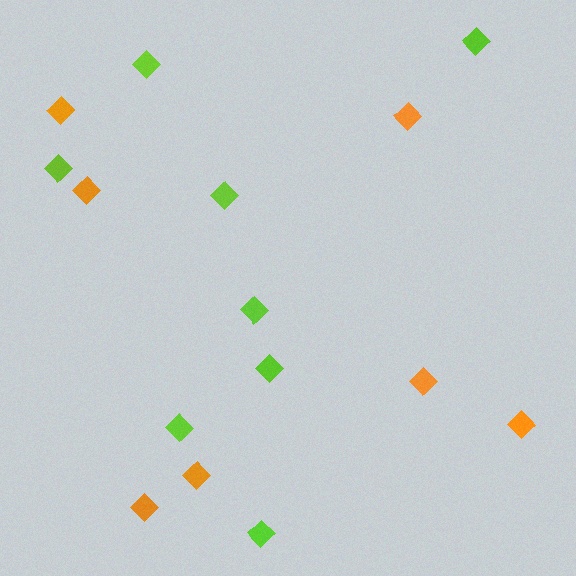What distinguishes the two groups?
There are 2 groups: one group of orange diamonds (7) and one group of lime diamonds (8).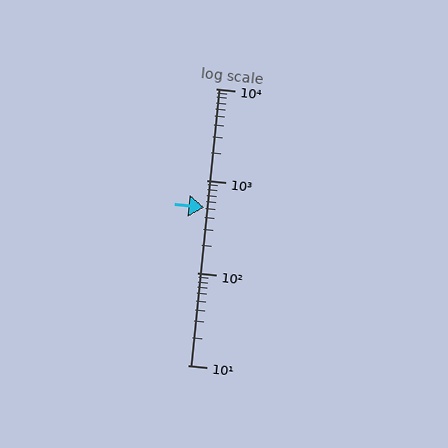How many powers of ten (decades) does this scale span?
The scale spans 3 decades, from 10 to 10000.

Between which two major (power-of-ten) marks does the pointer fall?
The pointer is between 100 and 1000.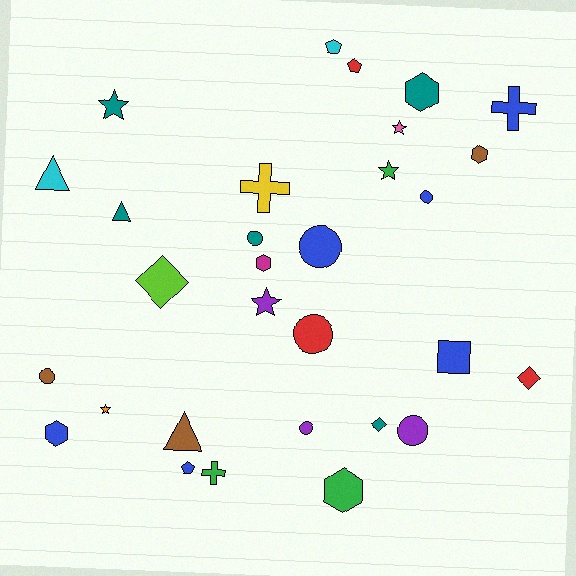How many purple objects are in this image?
There are 3 purple objects.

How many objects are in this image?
There are 30 objects.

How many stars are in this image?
There are 5 stars.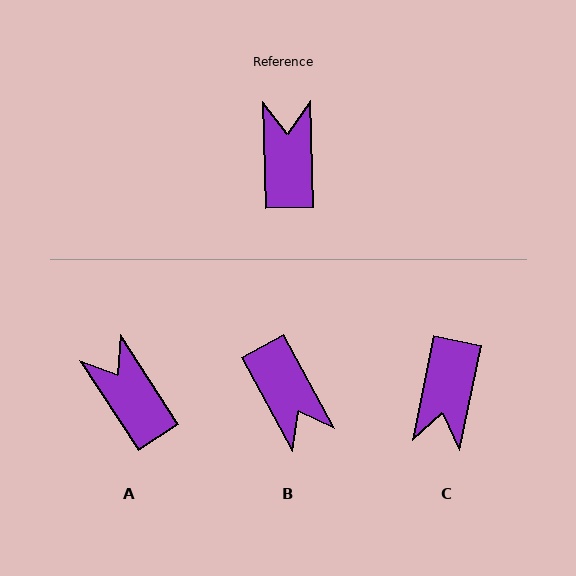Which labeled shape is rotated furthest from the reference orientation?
C, about 167 degrees away.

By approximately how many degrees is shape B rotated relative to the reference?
Approximately 153 degrees clockwise.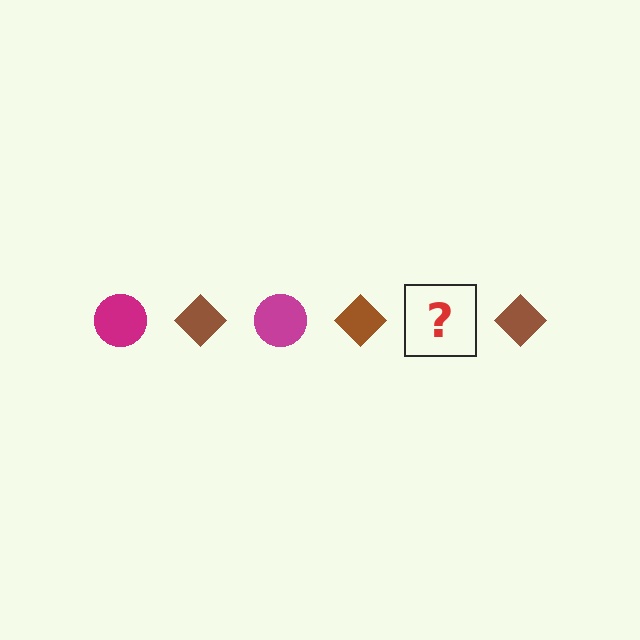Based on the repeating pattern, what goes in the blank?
The blank should be a magenta circle.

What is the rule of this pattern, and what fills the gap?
The rule is that the pattern alternates between magenta circle and brown diamond. The gap should be filled with a magenta circle.